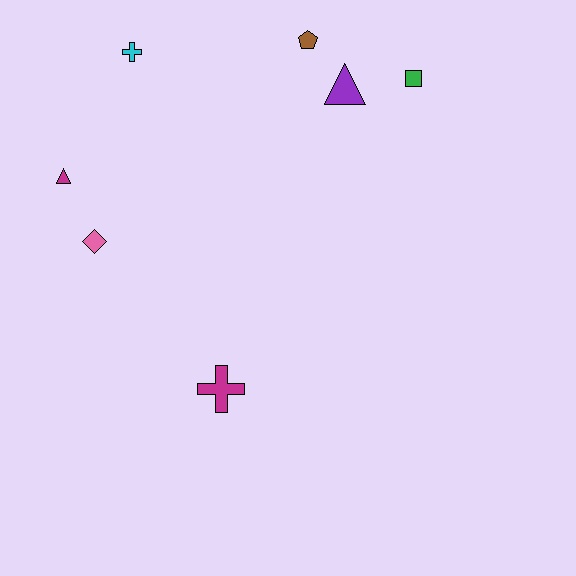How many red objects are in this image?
There are no red objects.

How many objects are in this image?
There are 7 objects.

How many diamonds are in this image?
There is 1 diamond.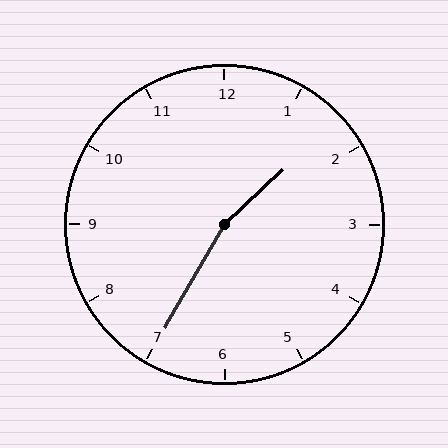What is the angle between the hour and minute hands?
Approximately 162 degrees.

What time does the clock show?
1:35.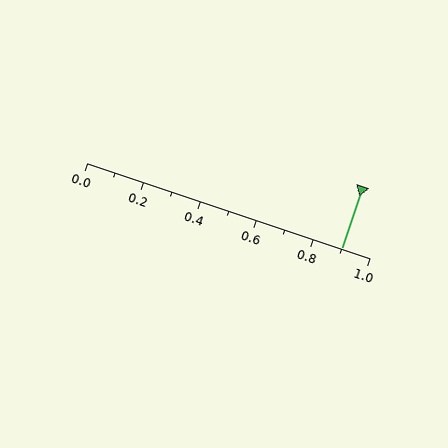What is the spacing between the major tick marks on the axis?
The major ticks are spaced 0.2 apart.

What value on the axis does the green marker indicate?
The marker indicates approximately 0.9.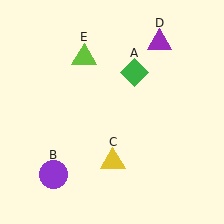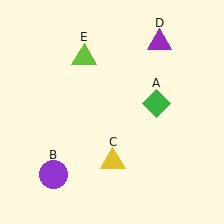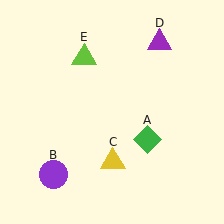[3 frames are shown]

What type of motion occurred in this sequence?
The green diamond (object A) rotated clockwise around the center of the scene.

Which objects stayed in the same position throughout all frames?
Purple circle (object B) and yellow triangle (object C) and purple triangle (object D) and lime triangle (object E) remained stationary.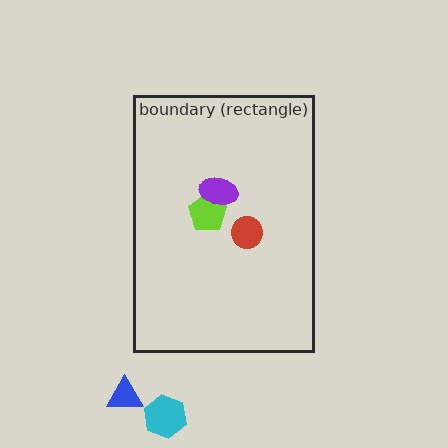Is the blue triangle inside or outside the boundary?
Outside.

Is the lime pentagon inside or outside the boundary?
Inside.